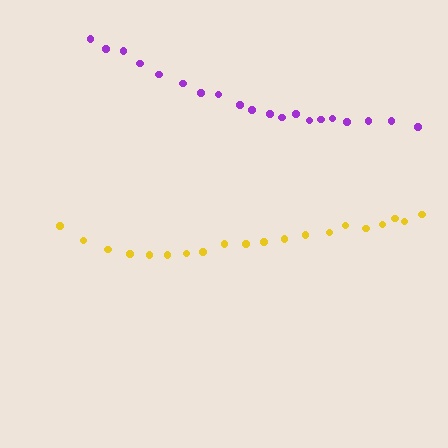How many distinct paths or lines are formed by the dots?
There are 2 distinct paths.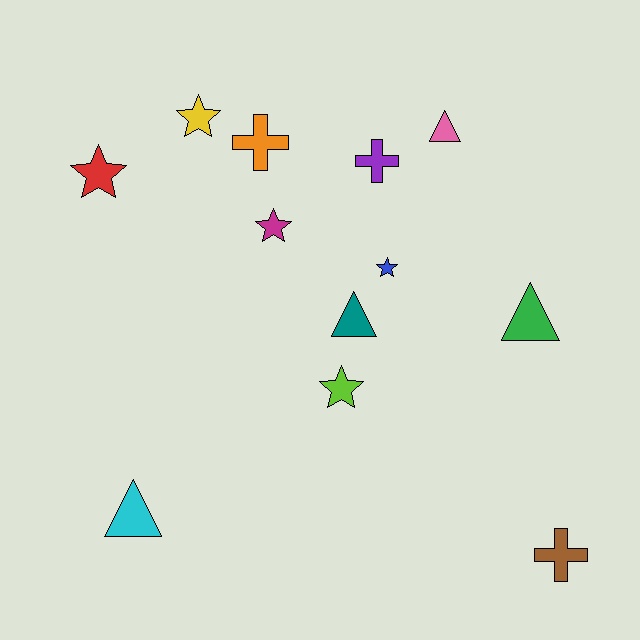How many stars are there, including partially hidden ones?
There are 5 stars.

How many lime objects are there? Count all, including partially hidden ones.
There is 1 lime object.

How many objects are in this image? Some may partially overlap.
There are 12 objects.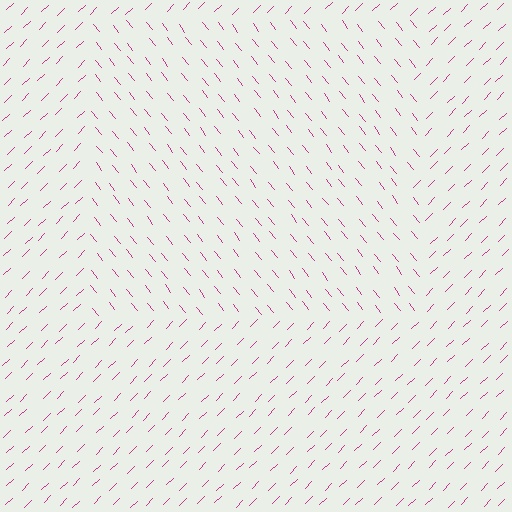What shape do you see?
I see a rectangle.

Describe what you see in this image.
The image is filled with small magenta line segments. A rectangle region in the image has lines oriented differently from the surrounding lines, creating a visible texture boundary.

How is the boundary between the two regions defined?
The boundary is defined purely by a change in line orientation (approximately 83 degrees difference). All lines are the same color and thickness.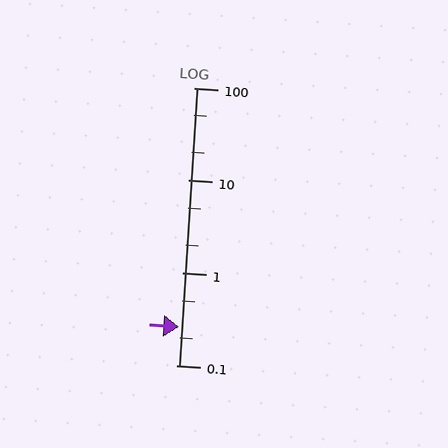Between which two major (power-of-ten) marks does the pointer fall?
The pointer is between 0.1 and 1.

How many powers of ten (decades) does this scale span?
The scale spans 3 decades, from 0.1 to 100.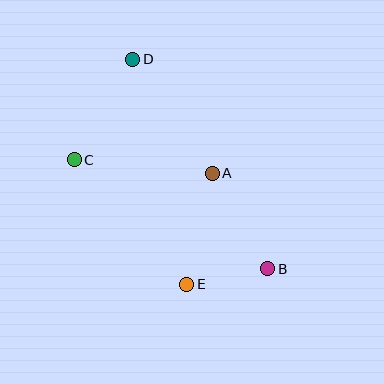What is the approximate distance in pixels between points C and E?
The distance between C and E is approximately 167 pixels.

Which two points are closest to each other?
Points B and E are closest to each other.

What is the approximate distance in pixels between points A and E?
The distance between A and E is approximately 114 pixels.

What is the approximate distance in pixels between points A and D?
The distance between A and D is approximately 139 pixels.